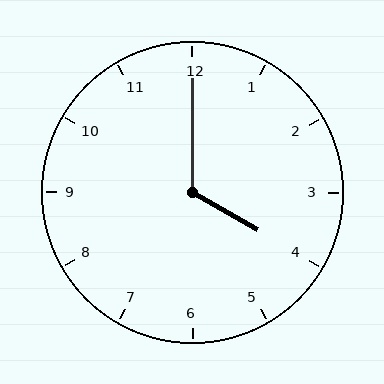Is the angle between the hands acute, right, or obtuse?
It is obtuse.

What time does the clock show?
4:00.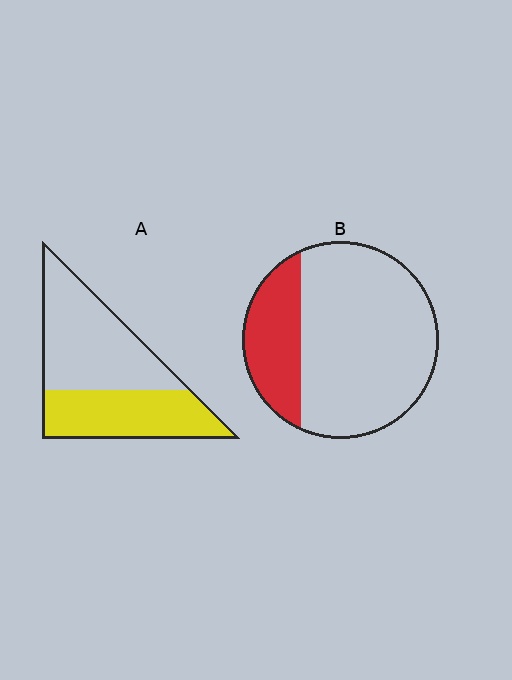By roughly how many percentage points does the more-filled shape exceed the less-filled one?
By roughly 20 percentage points (A over B).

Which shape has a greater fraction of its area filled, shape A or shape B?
Shape A.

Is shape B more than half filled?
No.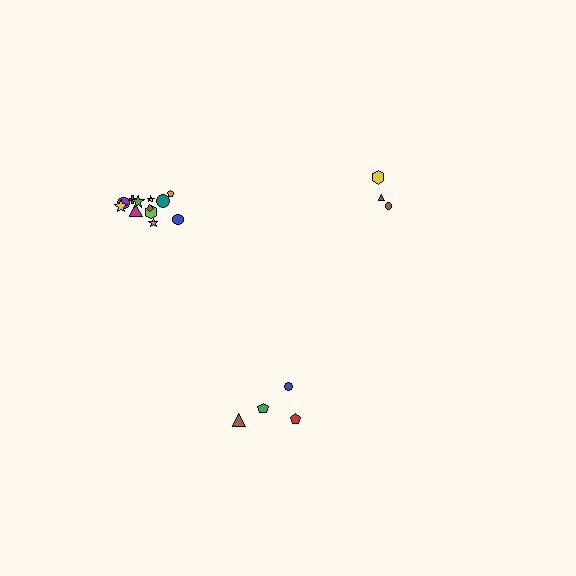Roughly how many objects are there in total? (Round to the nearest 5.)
Roughly 20 objects in total.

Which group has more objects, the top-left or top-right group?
The top-left group.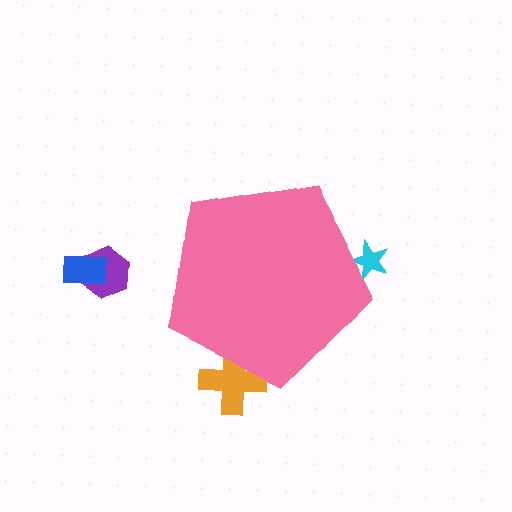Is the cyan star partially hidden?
Yes, the cyan star is partially hidden behind the pink pentagon.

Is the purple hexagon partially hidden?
No, the purple hexagon is fully visible.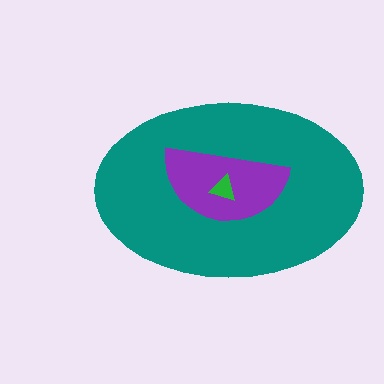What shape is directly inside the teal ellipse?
The purple semicircle.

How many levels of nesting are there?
3.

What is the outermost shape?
The teal ellipse.